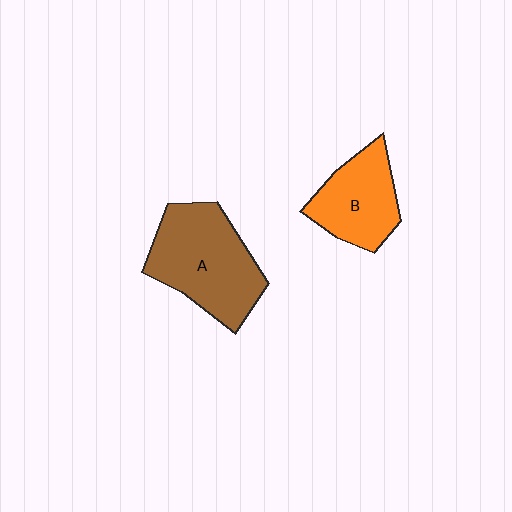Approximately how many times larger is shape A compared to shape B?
Approximately 1.5 times.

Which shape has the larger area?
Shape A (brown).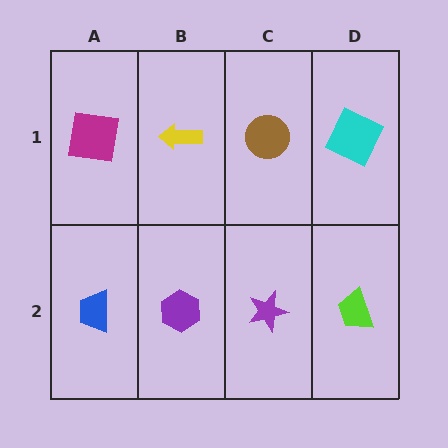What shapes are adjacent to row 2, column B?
A yellow arrow (row 1, column B), a blue trapezoid (row 2, column A), a purple star (row 2, column C).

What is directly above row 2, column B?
A yellow arrow.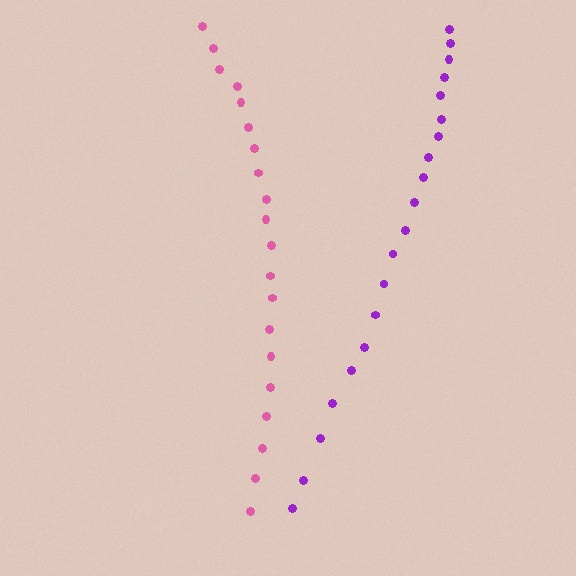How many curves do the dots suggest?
There are 2 distinct paths.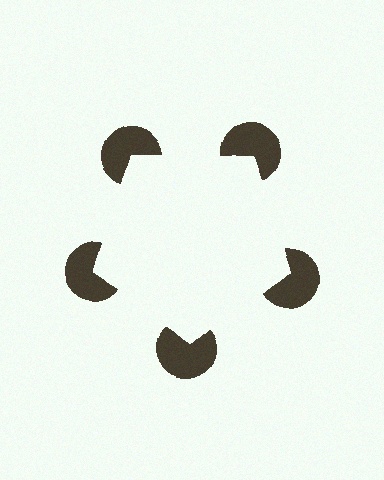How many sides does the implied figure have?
5 sides.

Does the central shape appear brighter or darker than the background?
It typically appears slightly brighter than the background, even though no actual brightness change is drawn.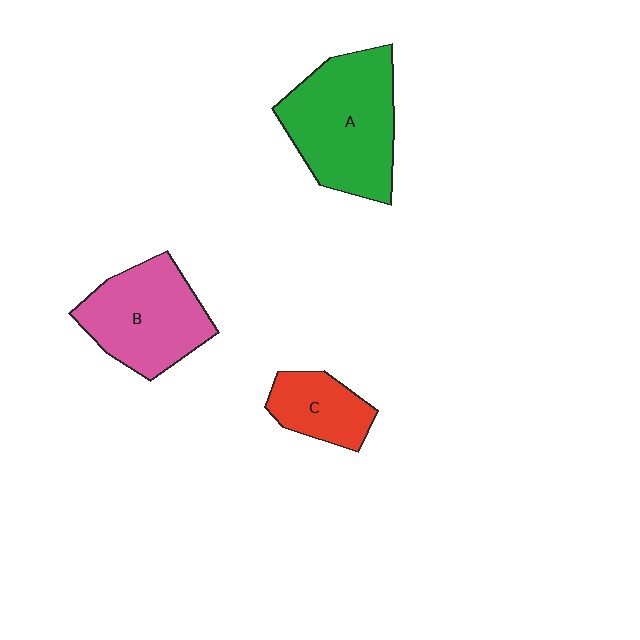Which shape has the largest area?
Shape A (green).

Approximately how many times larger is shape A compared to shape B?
Approximately 1.2 times.